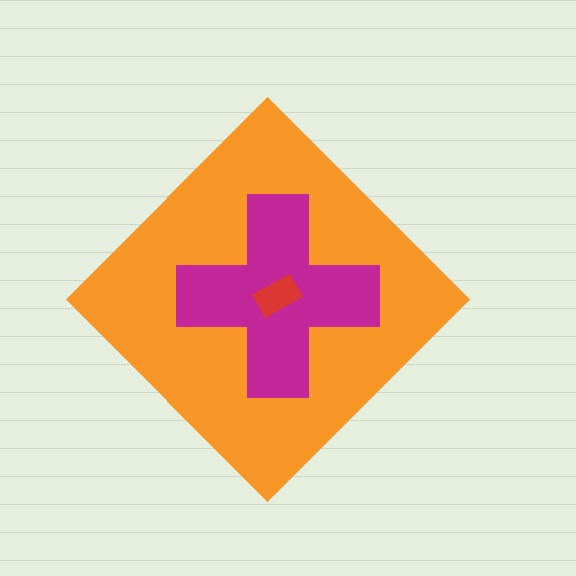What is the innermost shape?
The red rectangle.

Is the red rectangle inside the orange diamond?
Yes.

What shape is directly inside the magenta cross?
The red rectangle.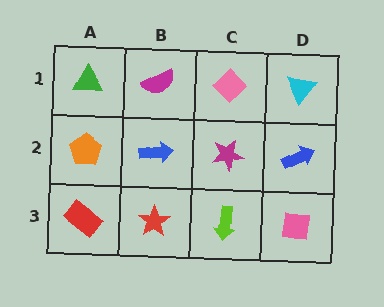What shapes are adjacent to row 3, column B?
A blue arrow (row 2, column B), a red rectangle (row 3, column A), a lime arrow (row 3, column C).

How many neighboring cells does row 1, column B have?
3.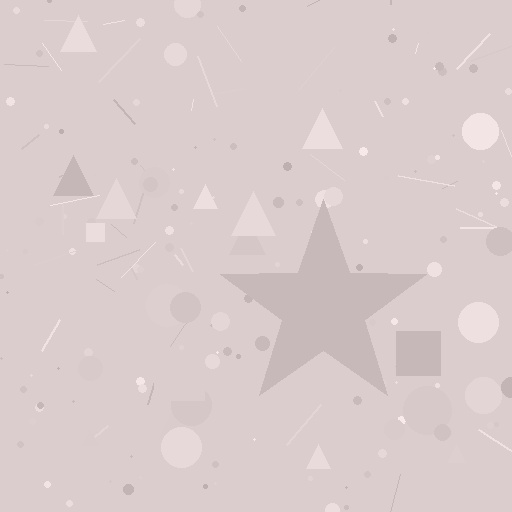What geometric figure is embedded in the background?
A star is embedded in the background.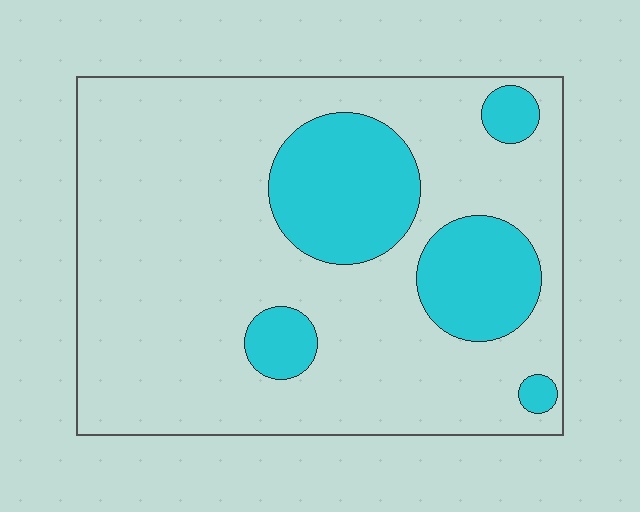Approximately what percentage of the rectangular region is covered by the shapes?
Approximately 20%.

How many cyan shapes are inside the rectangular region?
5.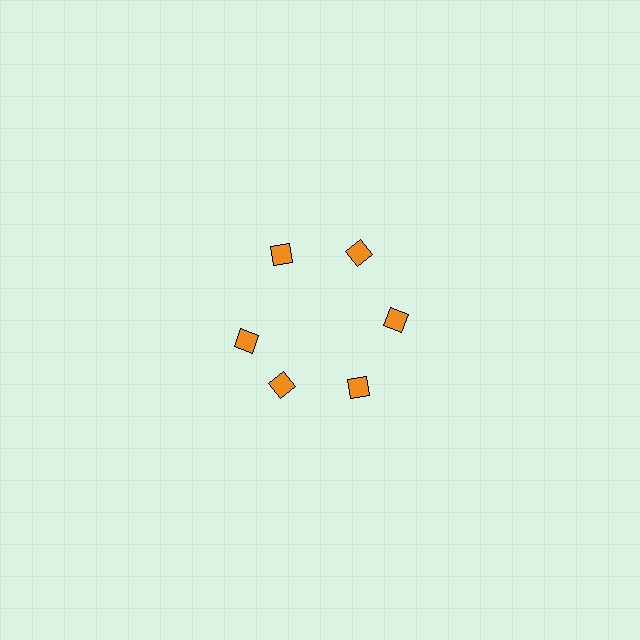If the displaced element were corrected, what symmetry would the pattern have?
It would have 6-fold rotational symmetry — the pattern would map onto itself every 60 degrees.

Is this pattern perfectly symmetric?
No. The 6 orange diamonds are arranged in a ring, but one element near the 9 o'clock position is rotated out of alignment along the ring, breaking the 6-fold rotational symmetry.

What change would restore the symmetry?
The symmetry would be restored by rotating it back into even spacing with its neighbors so that all 6 diamonds sit at equal angles and equal distance from the center.